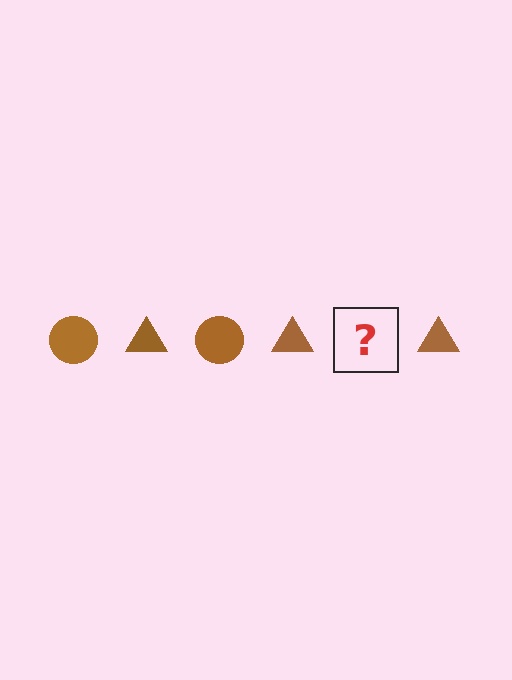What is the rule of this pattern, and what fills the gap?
The rule is that the pattern cycles through circle, triangle shapes in brown. The gap should be filled with a brown circle.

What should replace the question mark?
The question mark should be replaced with a brown circle.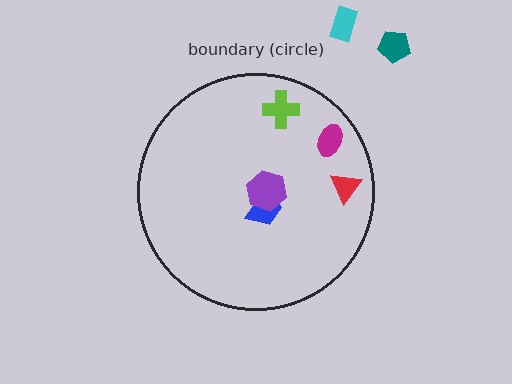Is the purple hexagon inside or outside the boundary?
Inside.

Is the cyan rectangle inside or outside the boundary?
Outside.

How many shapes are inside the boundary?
5 inside, 2 outside.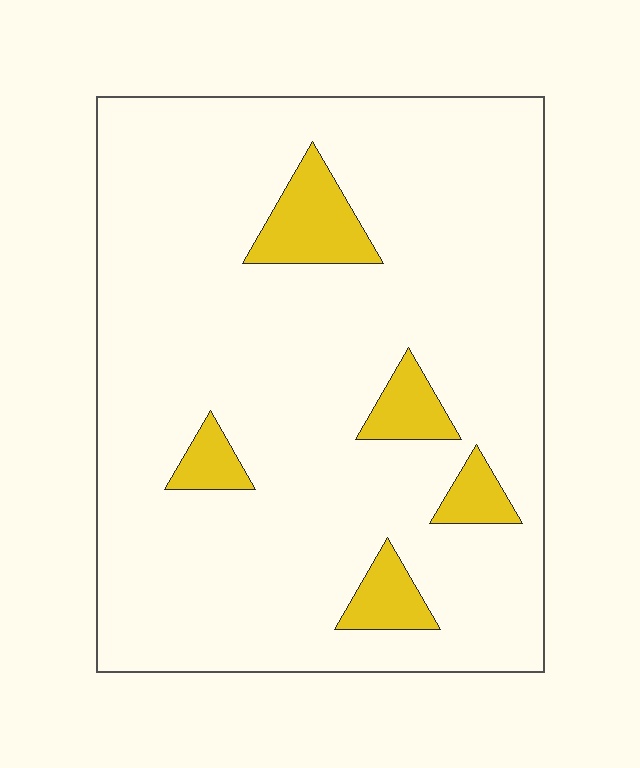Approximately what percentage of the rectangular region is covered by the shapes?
Approximately 10%.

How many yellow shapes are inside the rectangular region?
5.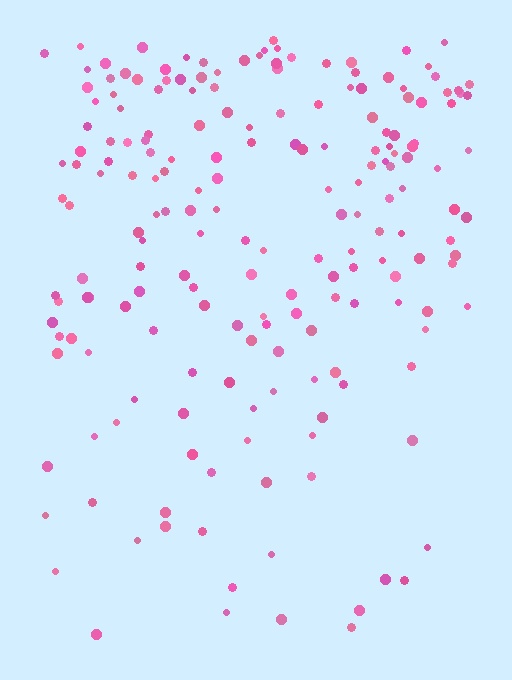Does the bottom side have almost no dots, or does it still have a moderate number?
Still a moderate number, just noticeably fewer than the top.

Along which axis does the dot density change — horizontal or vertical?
Vertical.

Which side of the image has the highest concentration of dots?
The top.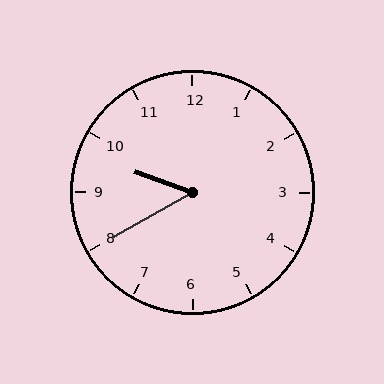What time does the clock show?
9:40.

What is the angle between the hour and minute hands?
Approximately 50 degrees.